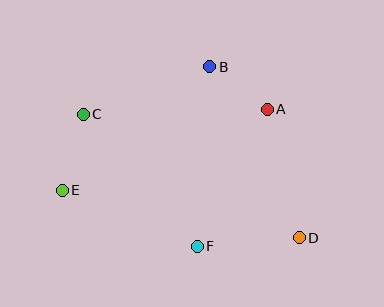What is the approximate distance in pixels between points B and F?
The distance between B and F is approximately 180 pixels.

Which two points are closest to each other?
Points A and B are closest to each other.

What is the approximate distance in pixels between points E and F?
The distance between E and F is approximately 146 pixels.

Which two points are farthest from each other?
Points C and D are farthest from each other.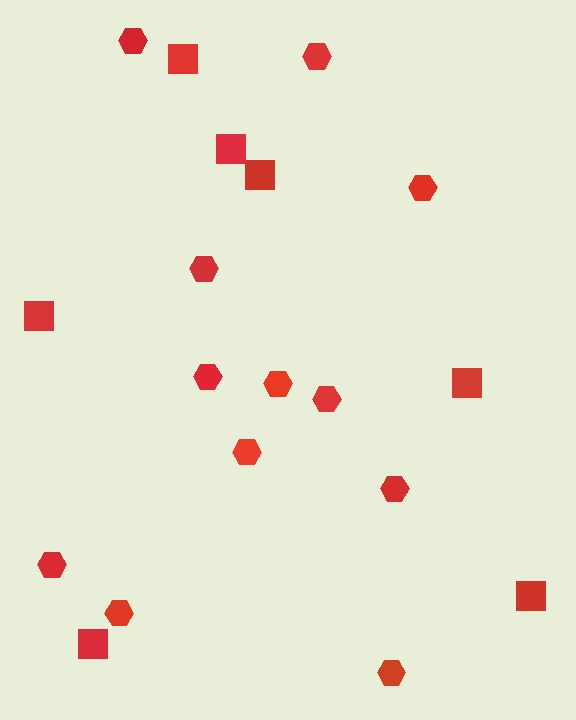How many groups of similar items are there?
There are 2 groups: one group of hexagons (12) and one group of squares (7).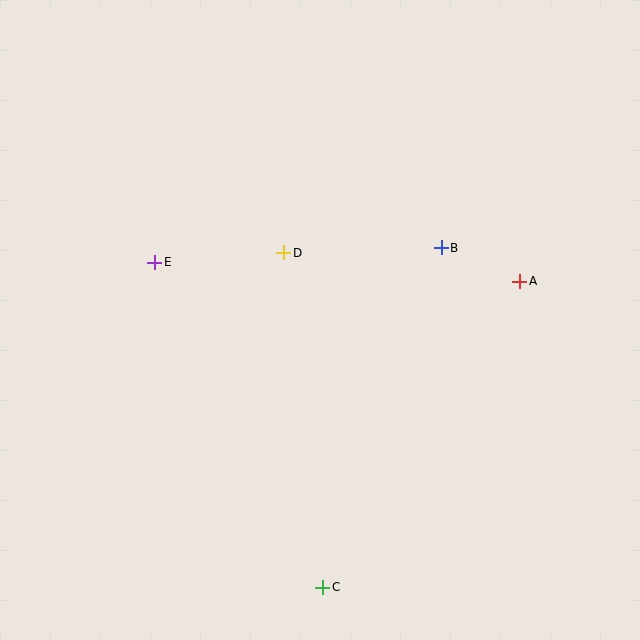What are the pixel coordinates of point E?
Point E is at (155, 262).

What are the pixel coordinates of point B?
Point B is at (441, 248).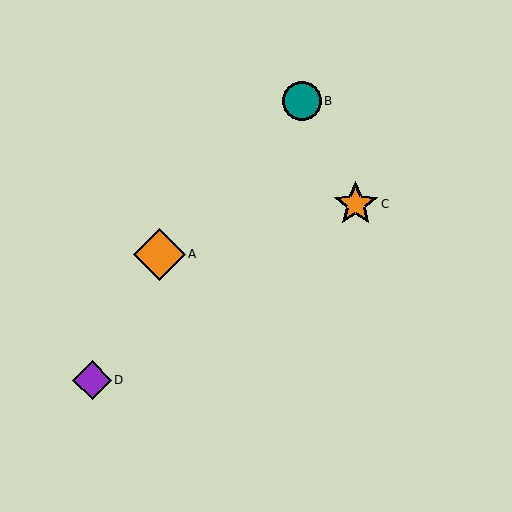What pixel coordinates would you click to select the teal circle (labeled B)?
Click at (302, 101) to select the teal circle B.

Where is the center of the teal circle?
The center of the teal circle is at (302, 101).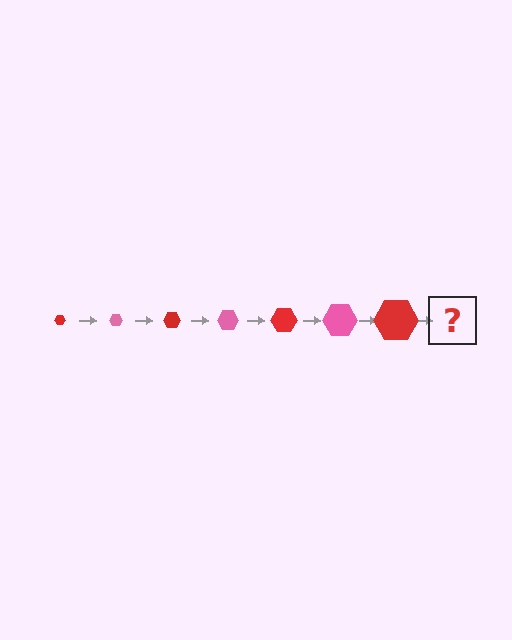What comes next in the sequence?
The next element should be a pink hexagon, larger than the previous one.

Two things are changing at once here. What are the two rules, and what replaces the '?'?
The two rules are that the hexagon grows larger each step and the color cycles through red and pink. The '?' should be a pink hexagon, larger than the previous one.